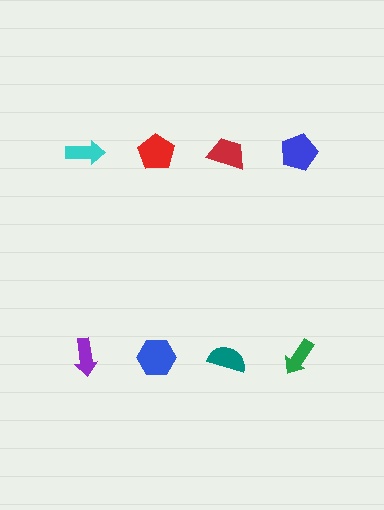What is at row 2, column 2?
A blue hexagon.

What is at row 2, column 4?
A green arrow.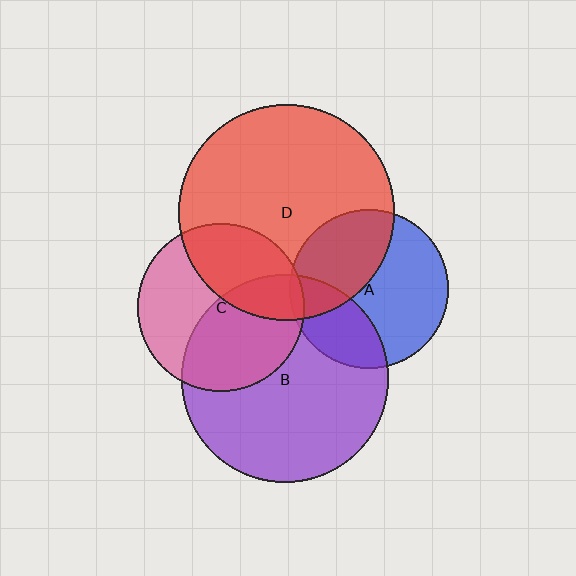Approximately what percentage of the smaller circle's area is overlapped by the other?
Approximately 10%.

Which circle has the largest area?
Circle D (red).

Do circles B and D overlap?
Yes.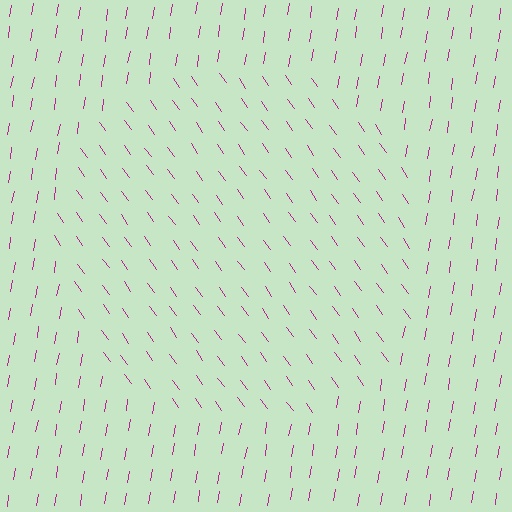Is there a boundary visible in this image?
Yes, there is a texture boundary formed by a change in line orientation.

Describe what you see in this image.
The image is filled with small magenta line segments. A circle region in the image has lines oriented differently from the surrounding lines, creating a visible texture boundary.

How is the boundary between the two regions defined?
The boundary is defined purely by a change in line orientation (approximately 45 degrees difference). All lines are the same color and thickness.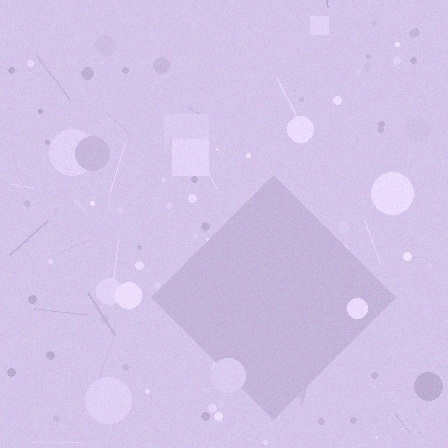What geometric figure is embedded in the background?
A diamond is embedded in the background.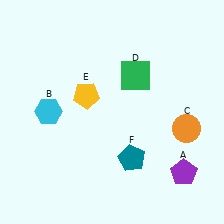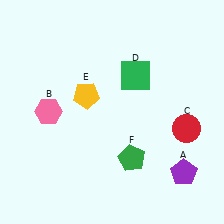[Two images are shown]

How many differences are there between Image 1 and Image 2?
There are 3 differences between the two images.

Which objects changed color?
B changed from cyan to pink. C changed from orange to red. F changed from teal to green.